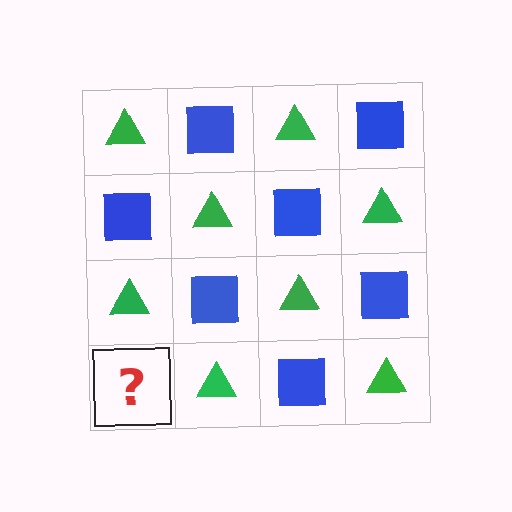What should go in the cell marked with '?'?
The missing cell should contain a blue square.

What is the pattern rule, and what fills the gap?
The rule is that it alternates green triangle and blue square in a checkerboard pattern. The gap should be filled with a blue square.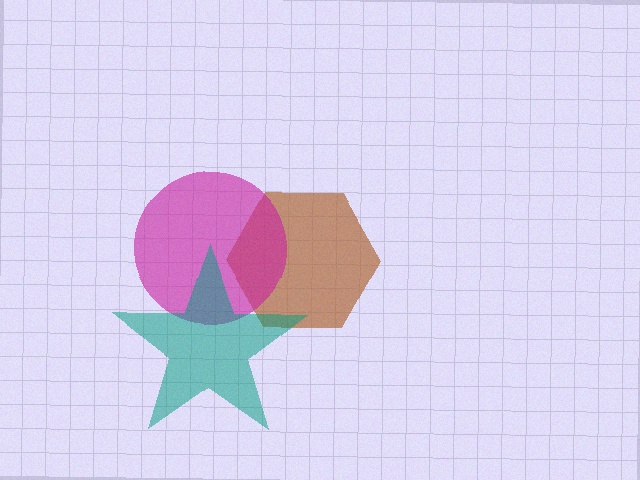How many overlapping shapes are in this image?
There are 3 overlapping shapes in the image.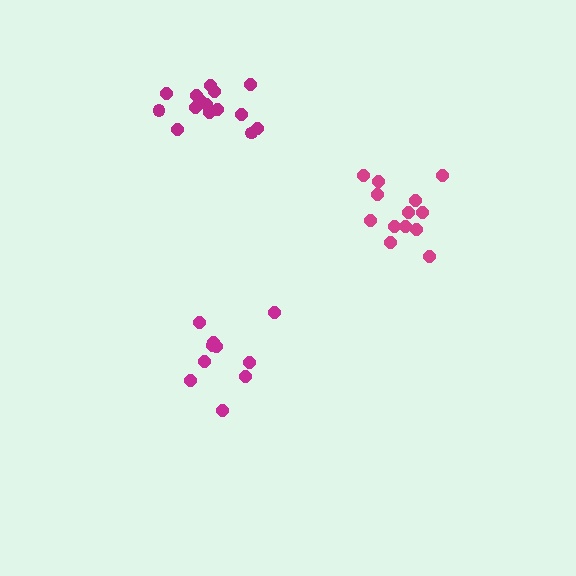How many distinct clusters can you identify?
There are 3 distinct clusters.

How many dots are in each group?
Group 1: 10 dots, Group 2: 13 dots, Group 3: 15 dots (38 total).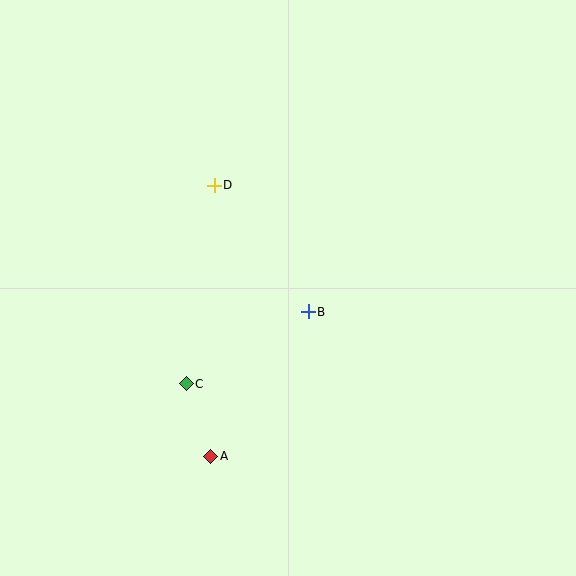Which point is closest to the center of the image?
Point B at (308, 312) is closest to the center.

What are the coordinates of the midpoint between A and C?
The midpoint between A and C is at (198, 420).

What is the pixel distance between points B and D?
The distance between B and D is 157 pixels.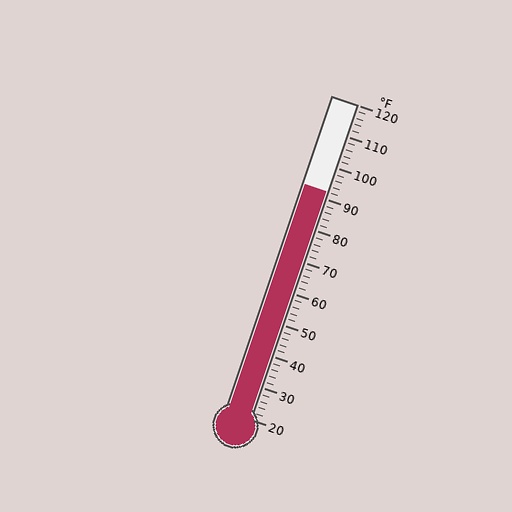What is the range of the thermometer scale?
The thermometer scale ranges from 20°F to 120°F.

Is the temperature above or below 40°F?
The temperature is above 40°F.